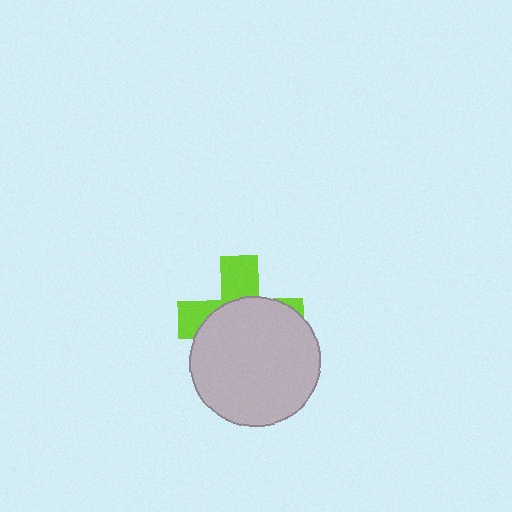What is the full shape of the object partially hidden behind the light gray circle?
The partially hidden object is a lime cross.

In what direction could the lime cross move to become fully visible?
The lime cross could move up. That would shift it out from behind the light gray circle entirely.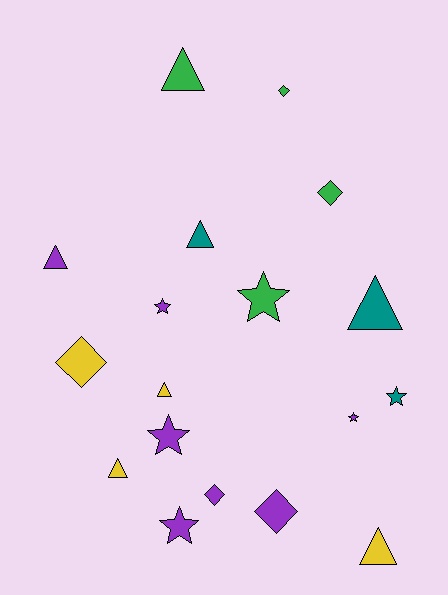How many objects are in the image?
There are 18 objects.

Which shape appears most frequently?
Triangle, with 7 objects.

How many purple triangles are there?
There is 1 purple triangle.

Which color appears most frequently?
Purple, with 7 objects.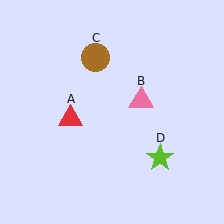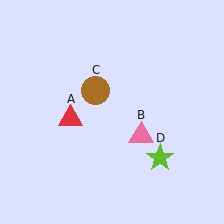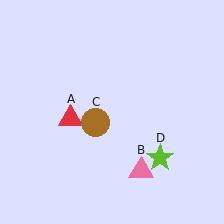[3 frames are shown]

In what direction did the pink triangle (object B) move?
The pink triangle (object B) moved down.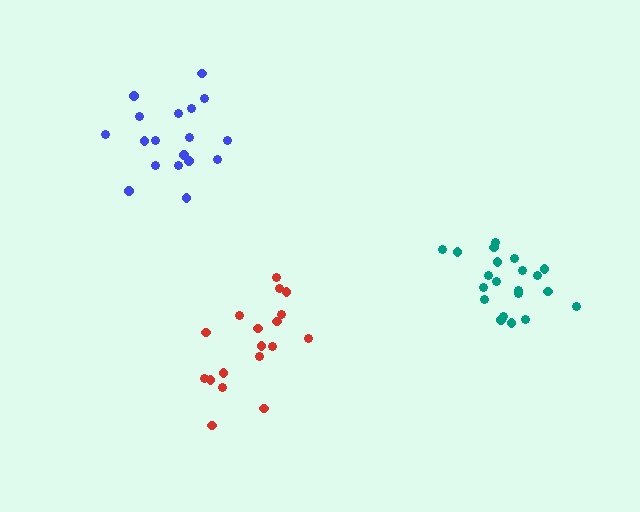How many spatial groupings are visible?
There are 3 spatial groupings.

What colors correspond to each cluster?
The clusters are colored: teal, blue, red.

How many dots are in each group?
Group 1: 21 dots, Group 2: 18 dots, Group 3: 18 dots (57 total).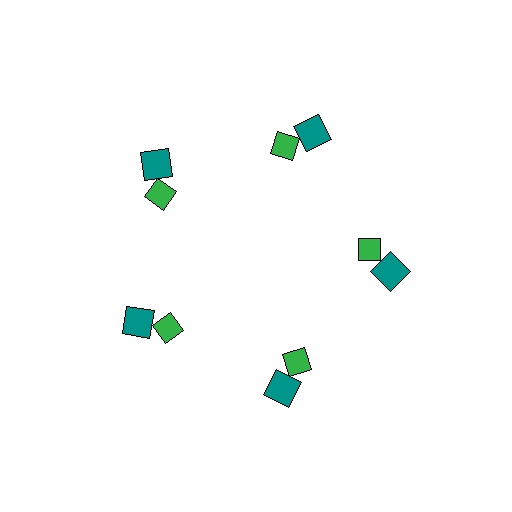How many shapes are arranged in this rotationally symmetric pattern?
There are 10 shapes, arranged in 5 groups of 2.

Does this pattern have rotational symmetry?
Yes, this pattern has 5-fold rotational symmetry. It looks the same after rotating 72 degrees around the center.